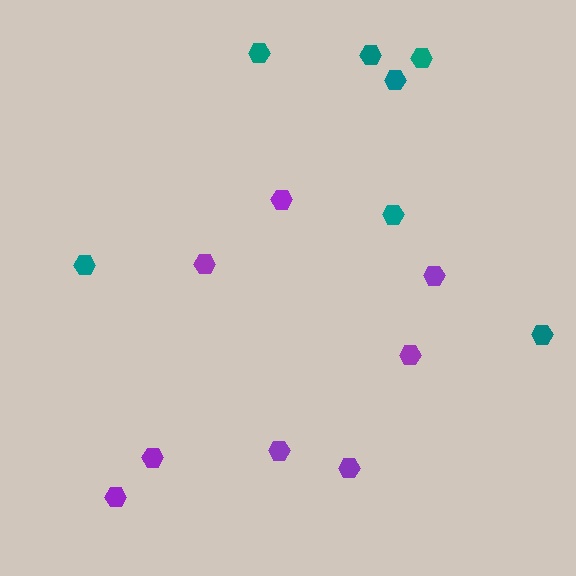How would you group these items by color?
There are 2 groups: one group of purple hexagons (8) and one group of teal hexagons (7).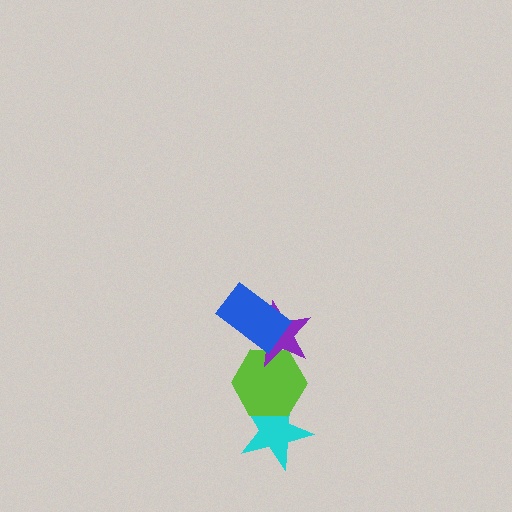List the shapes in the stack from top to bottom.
From top to bottom: the blue rectangle, the purple star, the lime hexagon, the cyan star.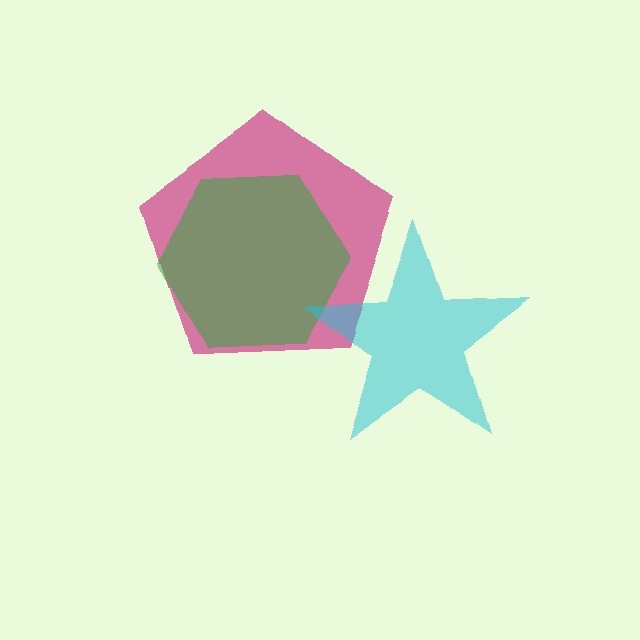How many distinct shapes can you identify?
There are 3 distinct shapes: a magenta pentagon, a green hexagon, a cyan star.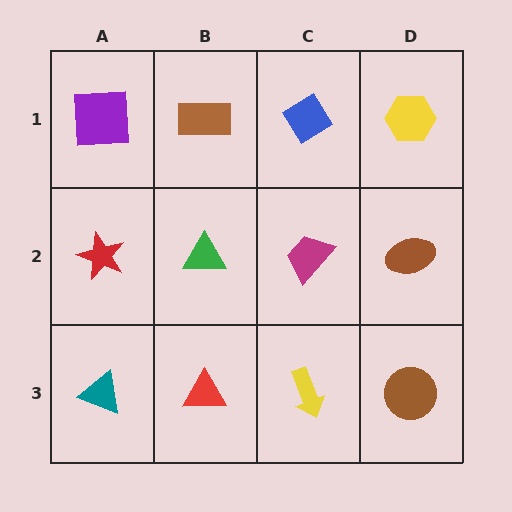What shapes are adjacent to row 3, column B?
A green triangle (row 2, column B), a teal triangle (row 3, column A), a yellow arrow (row 3, column C).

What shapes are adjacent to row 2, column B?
A brown rectangle (row 1, column B), a red triangle (row 3, column B), a red star (row 2, column A), a magenta trapezoid (row 2, column C).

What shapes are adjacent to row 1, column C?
A magenta trapezoid (row 2, column C), a brown rectangle (row 1, column B), a yellow hexagon (row 1, column D).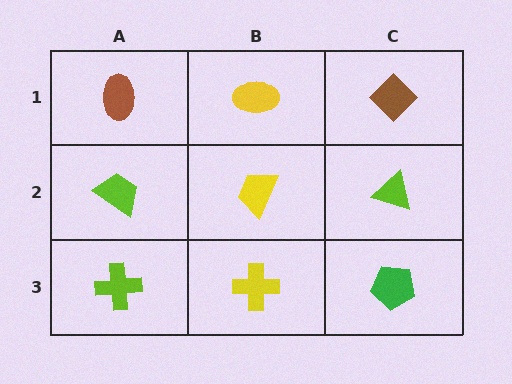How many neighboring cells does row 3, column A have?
2.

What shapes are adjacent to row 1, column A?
A lime trapezoid (row 2, column A), a yellow ellipse (row 1, column B).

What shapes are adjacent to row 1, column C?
A lime triangle (row 2, column C), a yellow ellipse (row 1, column B).